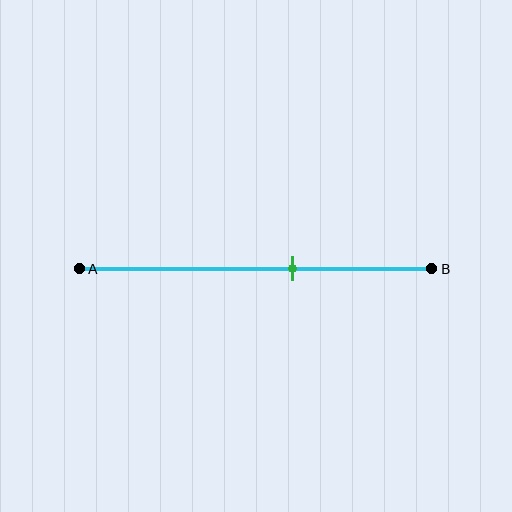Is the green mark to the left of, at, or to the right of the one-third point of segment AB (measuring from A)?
The green mark is to the right of the one-third point of segment AB.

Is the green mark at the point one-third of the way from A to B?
No, the mark is at about 60% from A, not at the 33% one-third point.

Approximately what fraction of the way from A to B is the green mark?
The green mark is approximately 60% of the way from A to B.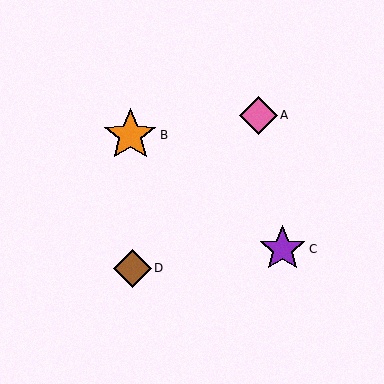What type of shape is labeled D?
Shape D is a brown diamond.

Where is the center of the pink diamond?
The center of the pink diamond is at (259, 115).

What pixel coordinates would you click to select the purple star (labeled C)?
Click at (282, 249) to select the purple star C.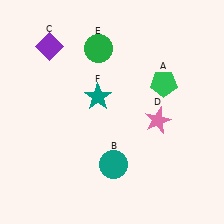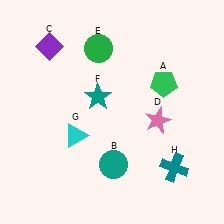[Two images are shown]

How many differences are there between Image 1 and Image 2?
There are 2 differences between the two images.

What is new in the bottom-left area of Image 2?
A cyan triangle (G) was added in the bottom-left area of Image 2.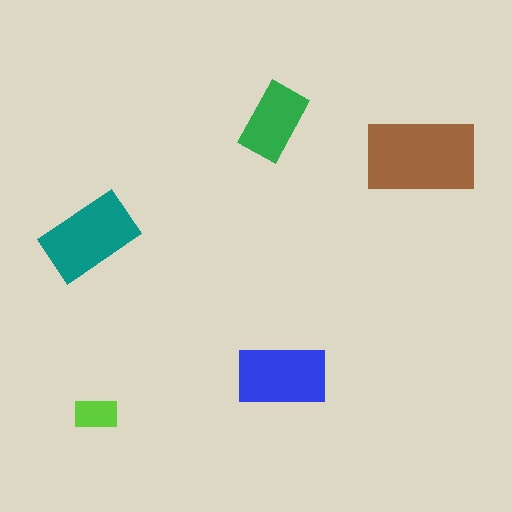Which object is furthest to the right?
The brown rectangle is rightmost.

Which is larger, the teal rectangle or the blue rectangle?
The teal one.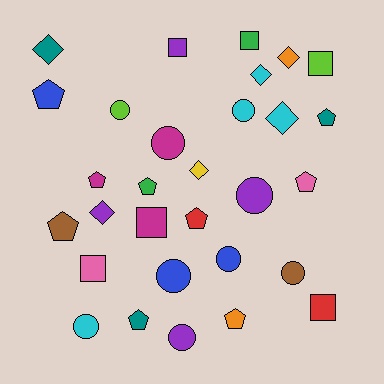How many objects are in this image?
There are 30 objects.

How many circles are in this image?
There are 9 circles.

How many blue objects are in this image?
There are 3 blue objects.